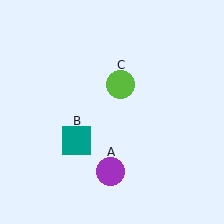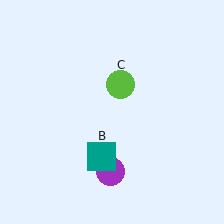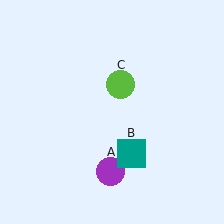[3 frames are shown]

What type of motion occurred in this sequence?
The teal square (object B) rotated counterclockwise around the center of the scene.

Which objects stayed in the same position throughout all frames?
Purple circle (object A) and lime circle (object C) remained stationary.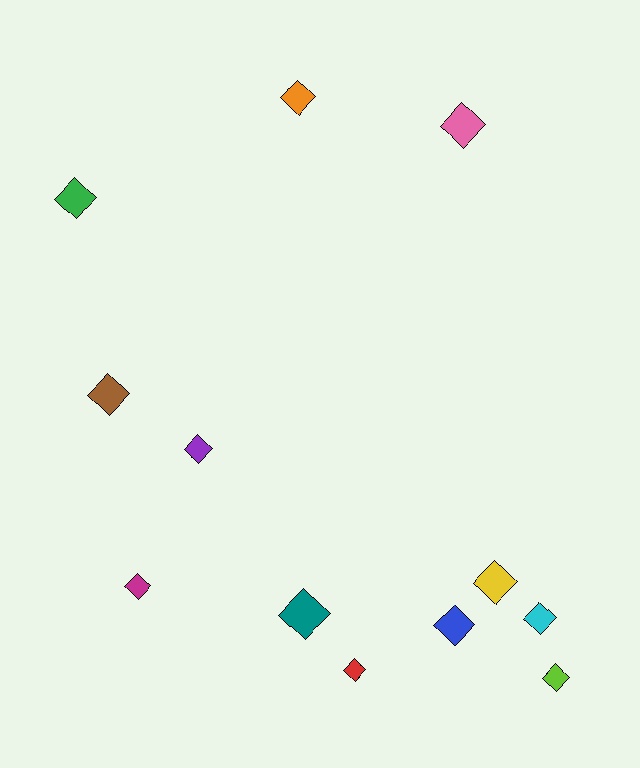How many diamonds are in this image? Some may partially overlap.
There are 12 diamonds.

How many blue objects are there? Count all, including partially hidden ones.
There is 1 blue object.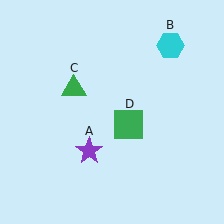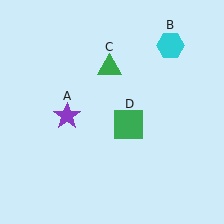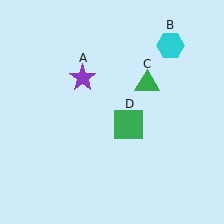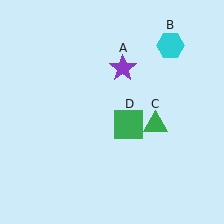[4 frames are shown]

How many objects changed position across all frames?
2 objects changed position: purple star (object A), green triangle (object C).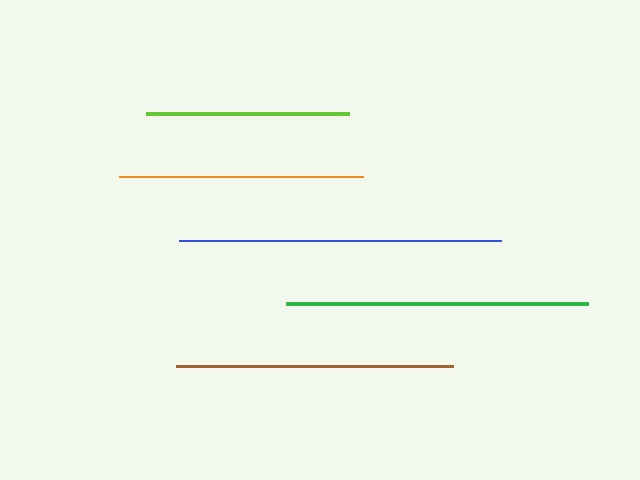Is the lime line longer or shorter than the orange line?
The orange line is longer than the lime line.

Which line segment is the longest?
The blue line is the longest at approximately 322 pixels.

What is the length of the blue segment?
The blue segment is approximately 322 pixels long.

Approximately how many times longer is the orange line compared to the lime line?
The orange line is approximately 1.2 times the length of the lime line.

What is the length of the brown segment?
The brown segment is approximately 276 pixels long.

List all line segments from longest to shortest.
From longest to shortest: blue, green, brown, orange, lime.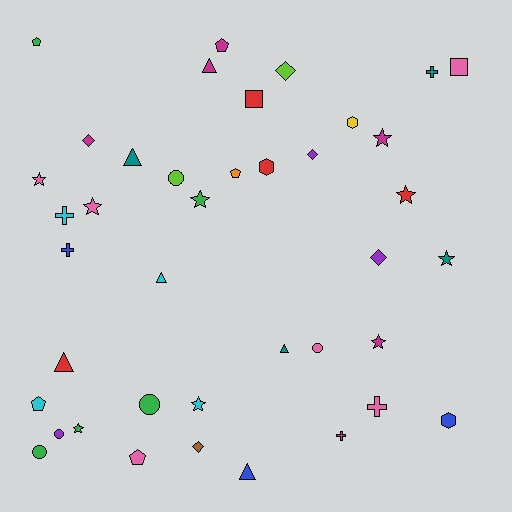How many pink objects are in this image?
There are 6 pink objects.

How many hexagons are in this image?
There are 3 hexagons.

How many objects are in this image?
There are 40 objects.